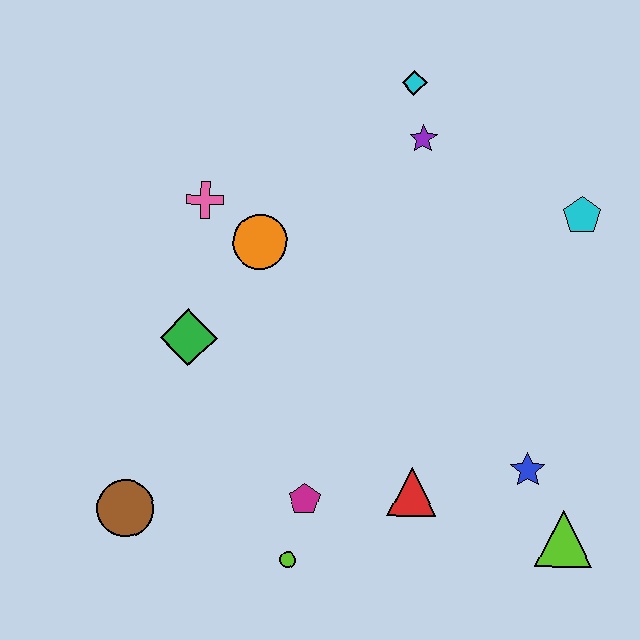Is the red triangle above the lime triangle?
Yes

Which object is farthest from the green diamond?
The lime triangle is farthest from the green diamond.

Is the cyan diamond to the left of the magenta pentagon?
No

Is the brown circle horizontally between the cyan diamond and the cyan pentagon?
No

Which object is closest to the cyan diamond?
The purple star is closest to the cyan diamond.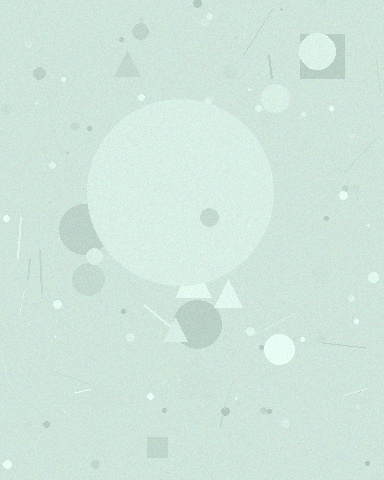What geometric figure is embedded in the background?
A circle is embedded in the background.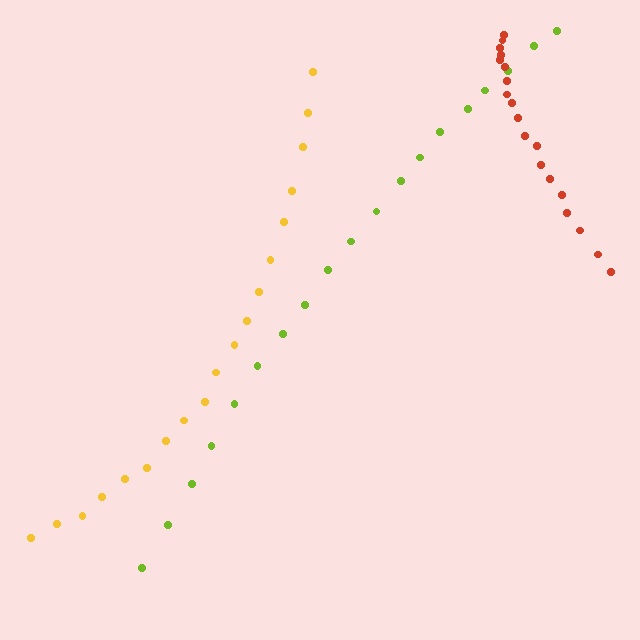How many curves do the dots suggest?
There are 3 distinct paths.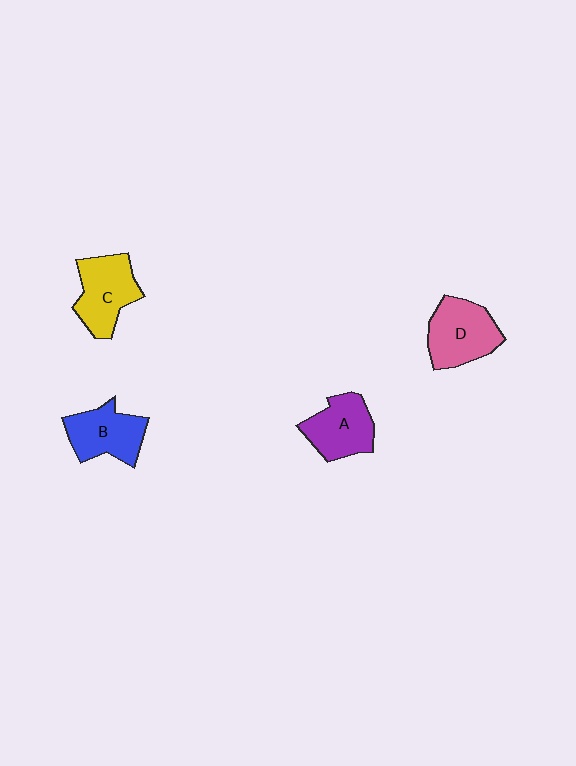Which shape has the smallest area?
Shape A (purple).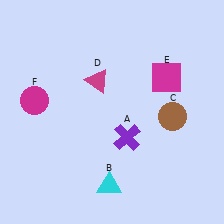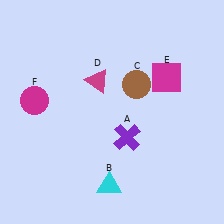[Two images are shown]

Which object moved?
The brown circle (C) moved left.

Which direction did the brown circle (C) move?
The brown circle (C) moved left.